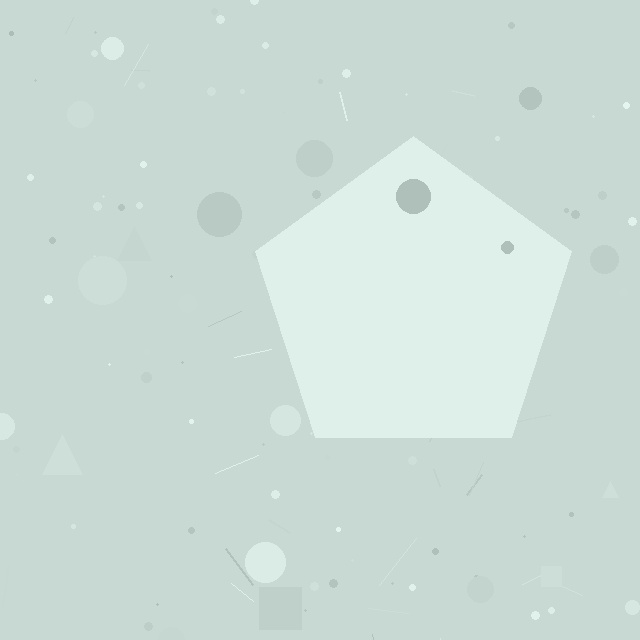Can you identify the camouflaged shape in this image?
The camouflaged shape is a pentagon.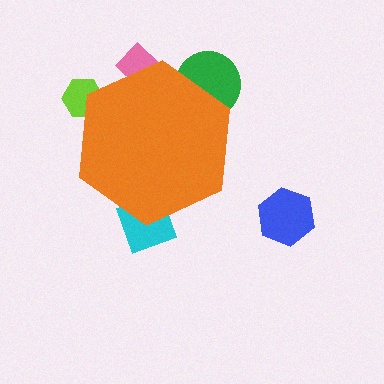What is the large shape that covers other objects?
An orange hexagon.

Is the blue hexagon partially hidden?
No, the blue hexagon is fully visible.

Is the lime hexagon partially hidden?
Yes, the lime hexagon is partially hidden behind the orange hexagon.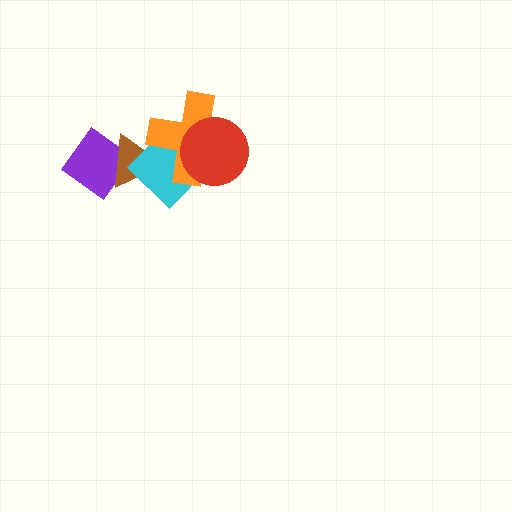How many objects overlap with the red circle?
2 objects overlap with the red circle.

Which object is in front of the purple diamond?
The brown triangle is in front of the purple diamond.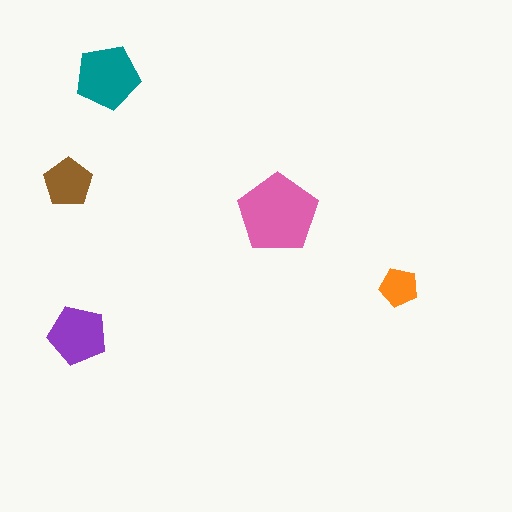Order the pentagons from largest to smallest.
the pink one, the teal one, the purple one, the brown one, the orange one.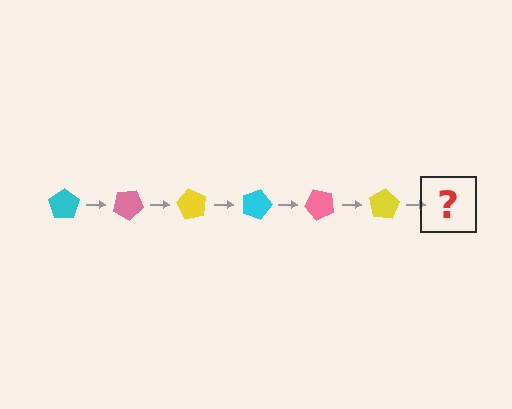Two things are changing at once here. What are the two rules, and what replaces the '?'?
The two rules are that it rotates 30 degrees each step and the color cycles through cyan, pink, and yellow. The '?' should be a cyan pentagon, rotated 180 degrees from the start.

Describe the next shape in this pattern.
It should be a cyan pentagon, rotated 180 degrees from the start.